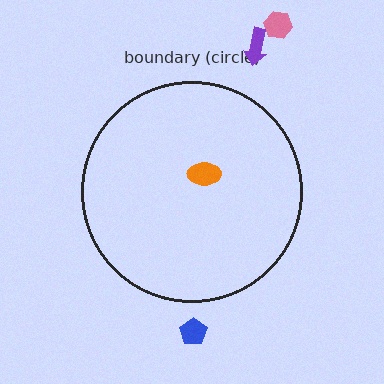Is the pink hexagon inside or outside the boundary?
Outside.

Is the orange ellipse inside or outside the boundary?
Inside.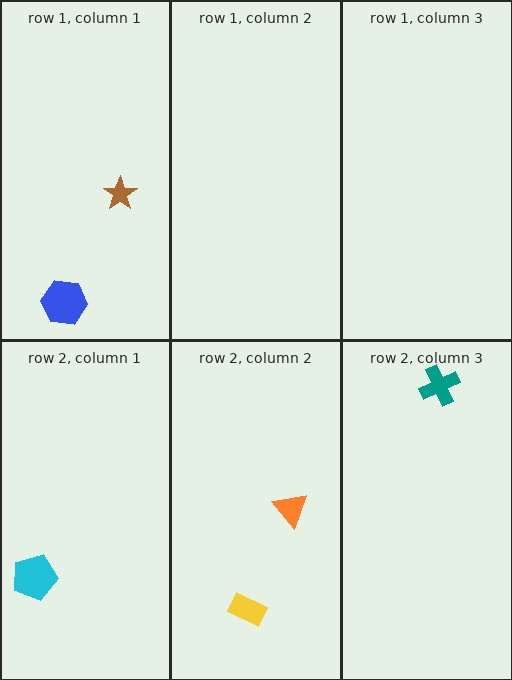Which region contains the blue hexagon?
The row 1, column 1 region.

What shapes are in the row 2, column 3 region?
The teal cross.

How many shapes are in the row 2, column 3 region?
1.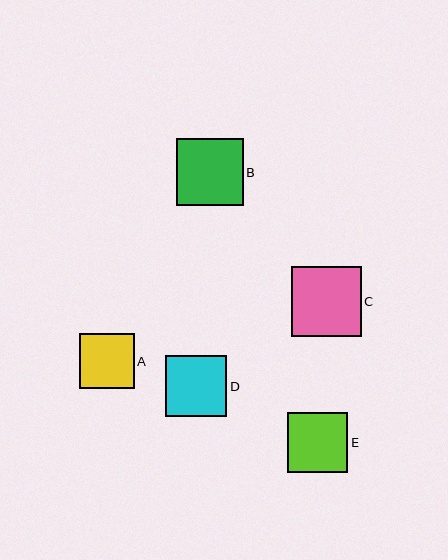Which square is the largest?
Square C is the largest with a size of approximately 70 pixels.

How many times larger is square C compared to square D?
Square C is approximately 1.1 times the size of square D.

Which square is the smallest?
Square A is the smallest with a size of approximately 55 pixels.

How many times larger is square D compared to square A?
Square D is approximately 1.1 times the size of square A.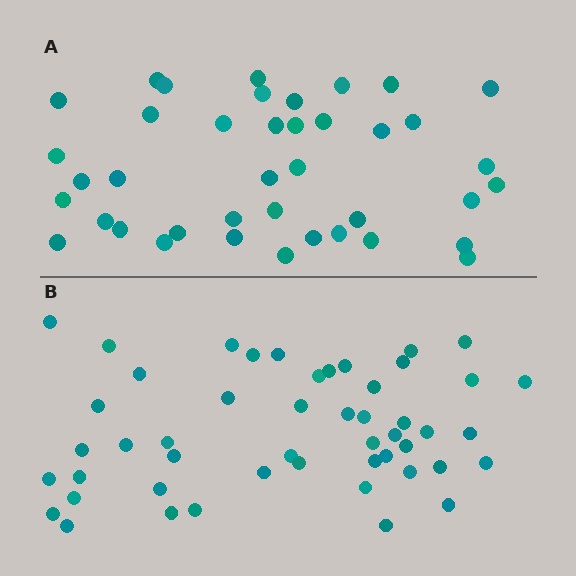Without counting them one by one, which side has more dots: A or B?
Region B (the bottom region) has more dots.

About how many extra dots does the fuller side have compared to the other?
Region B has roughly 8 or so more dots than region A.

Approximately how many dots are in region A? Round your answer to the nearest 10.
About 40 dots.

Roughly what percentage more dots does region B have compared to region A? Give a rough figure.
About 20% more.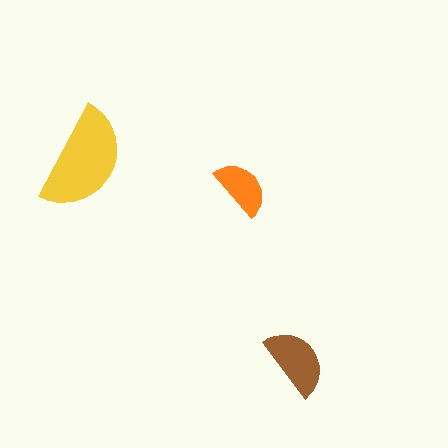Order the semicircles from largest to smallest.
the yellow one, the brown one, the orange one.